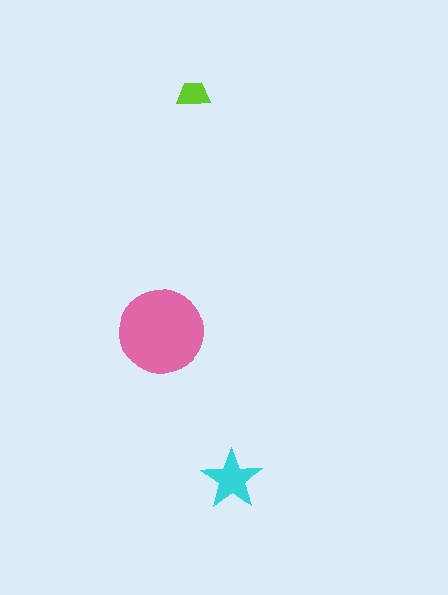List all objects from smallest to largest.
The lime trapezoid, the cyan star, the pink circle.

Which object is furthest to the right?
The cyan star is rightmost.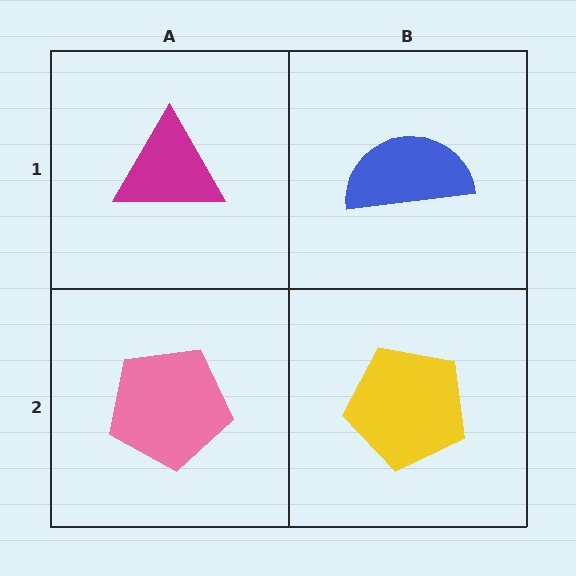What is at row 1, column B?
A blue semicircle.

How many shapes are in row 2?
2 shapes.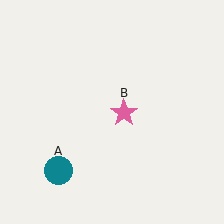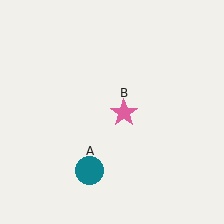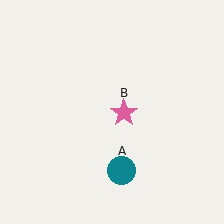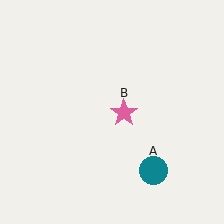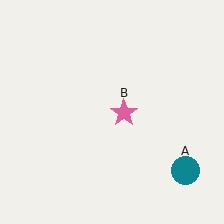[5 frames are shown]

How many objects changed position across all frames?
1 object changed position: teal circle (object A).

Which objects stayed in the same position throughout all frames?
Pink star (object B) remained stationary.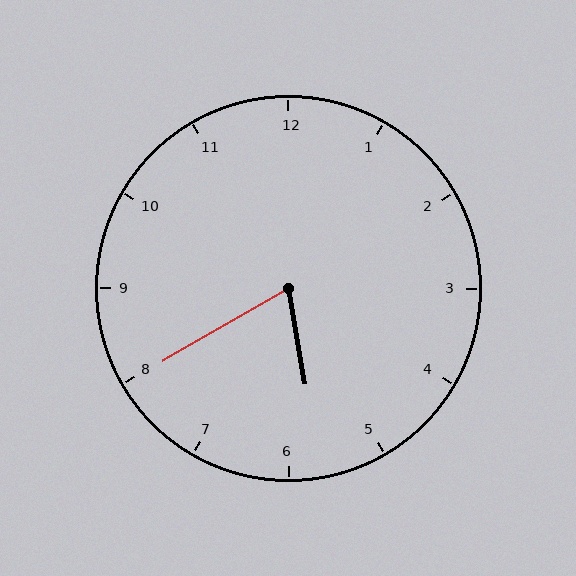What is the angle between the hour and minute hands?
Approximately 70 degrees.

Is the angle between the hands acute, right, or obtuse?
It is acute.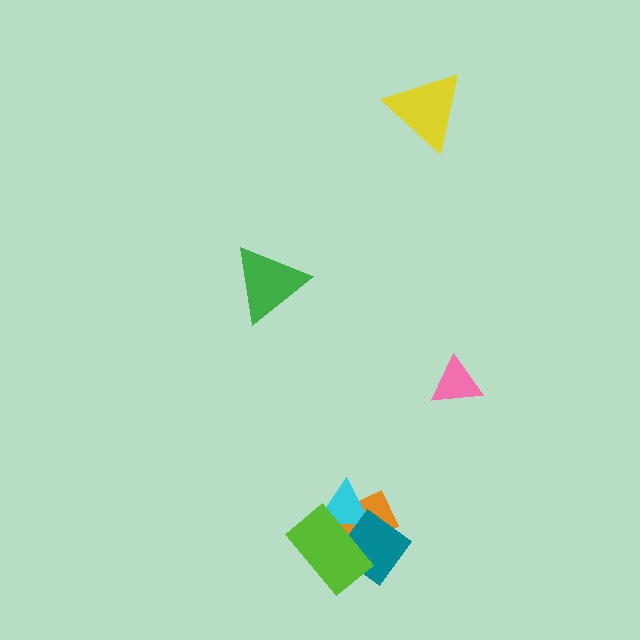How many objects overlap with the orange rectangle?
3 objects overlap with the orange rectangle.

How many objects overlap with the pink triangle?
0 objects overlap with the pink triangle.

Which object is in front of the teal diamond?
The lime rectangle is in front of the teal diamond.